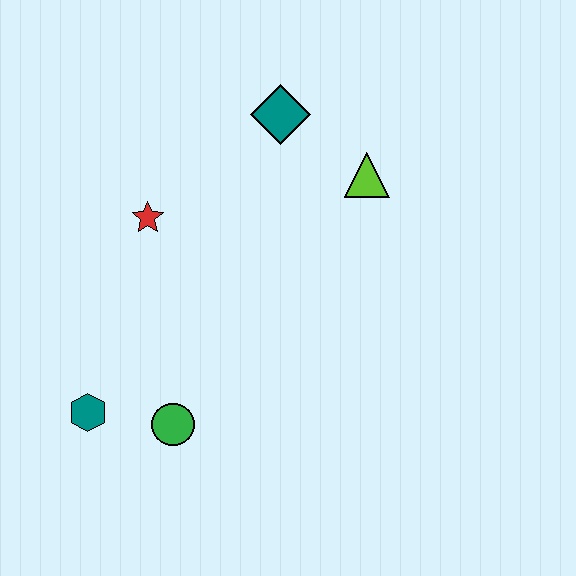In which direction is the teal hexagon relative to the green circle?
The teal hexagon is to the left of the green circle.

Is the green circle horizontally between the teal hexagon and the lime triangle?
Yes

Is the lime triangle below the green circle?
No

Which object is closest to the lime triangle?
The teal diamond is closest to the lime triangle.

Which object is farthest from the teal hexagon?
The lime triangle is farthest from the teal hexagon.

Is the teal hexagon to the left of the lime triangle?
Yes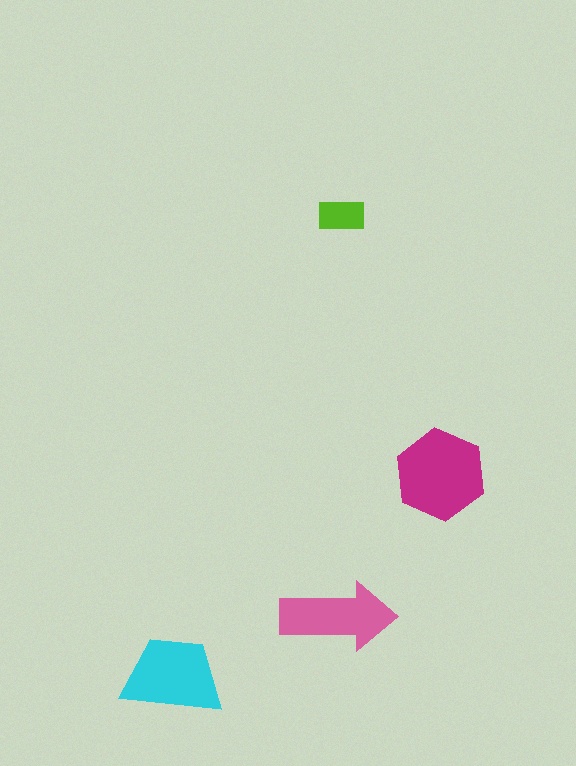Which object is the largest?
The magenta hexagon.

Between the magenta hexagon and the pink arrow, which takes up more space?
The magenta hexagon.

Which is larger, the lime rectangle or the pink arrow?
The pink arrow.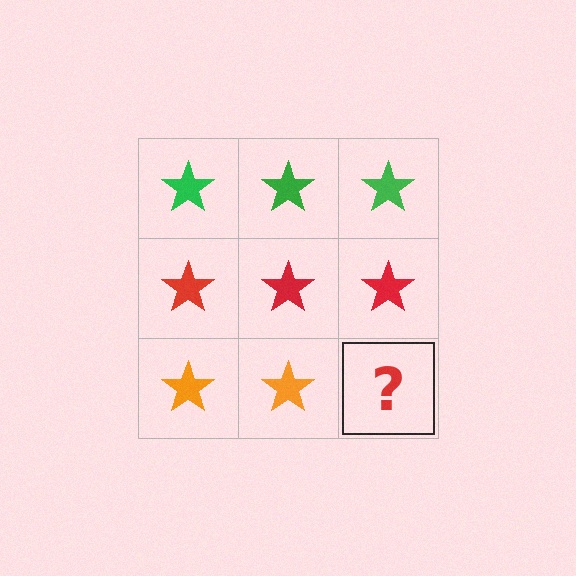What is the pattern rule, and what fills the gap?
The rule is that each row has a consistent color. The gap should be filled with an orange star.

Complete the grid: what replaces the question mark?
The question mark should be replaced with an orange star.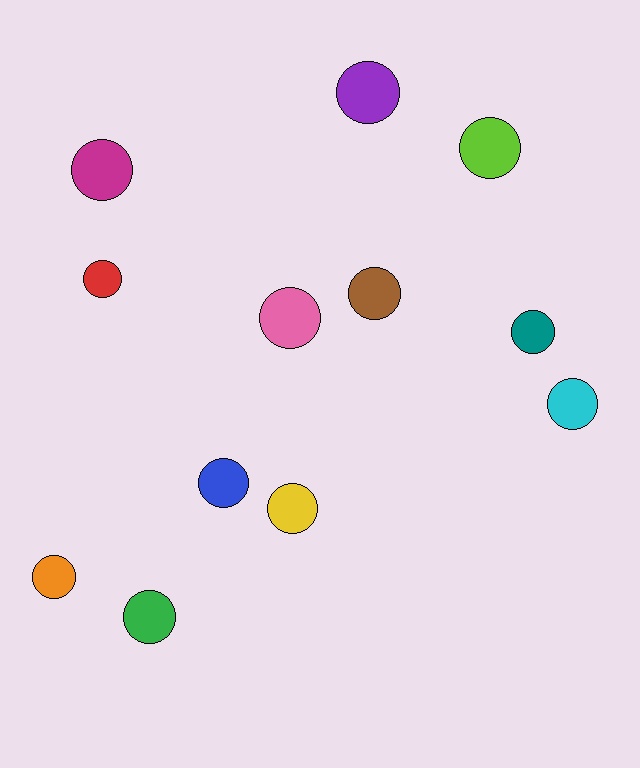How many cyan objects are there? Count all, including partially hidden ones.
There is 1 cyan object.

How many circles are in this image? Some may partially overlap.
There are 12 circles.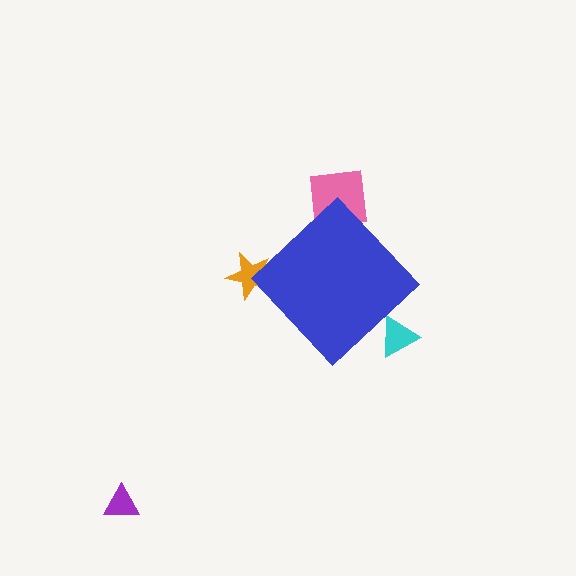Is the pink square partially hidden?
Yes, the pink square is partially hidden behind the blue diamond.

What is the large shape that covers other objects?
A blue diamond.